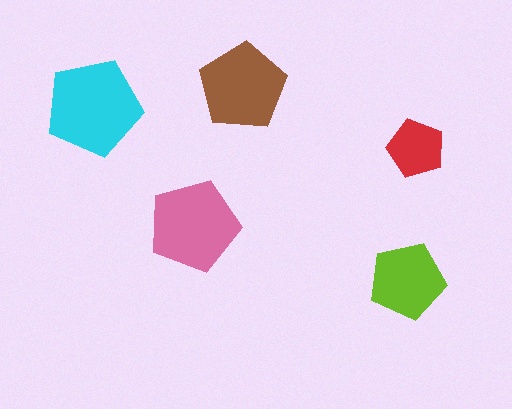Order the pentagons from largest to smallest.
the cyan one, the pink one, the brown one, the lime one, the red one.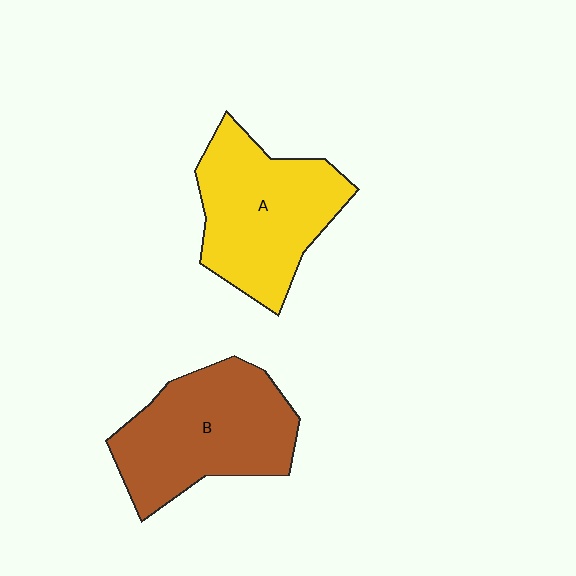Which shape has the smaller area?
Shape A (yellow).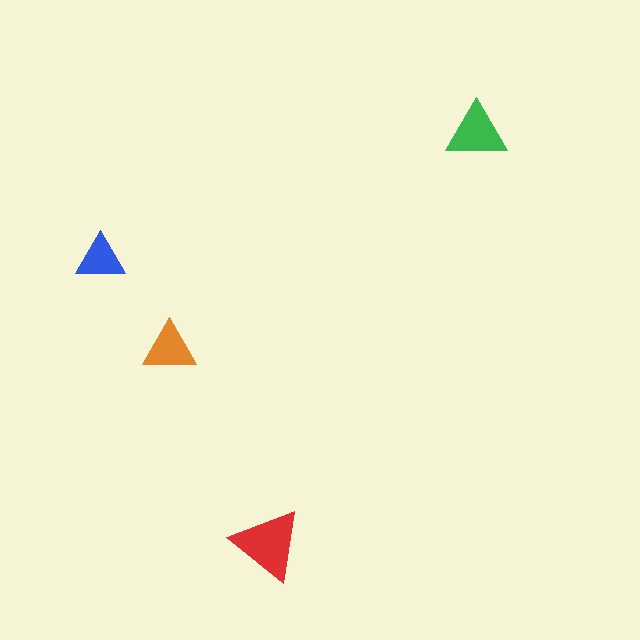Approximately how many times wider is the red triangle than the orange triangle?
About 1.5 times wider.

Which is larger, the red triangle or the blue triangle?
The red one.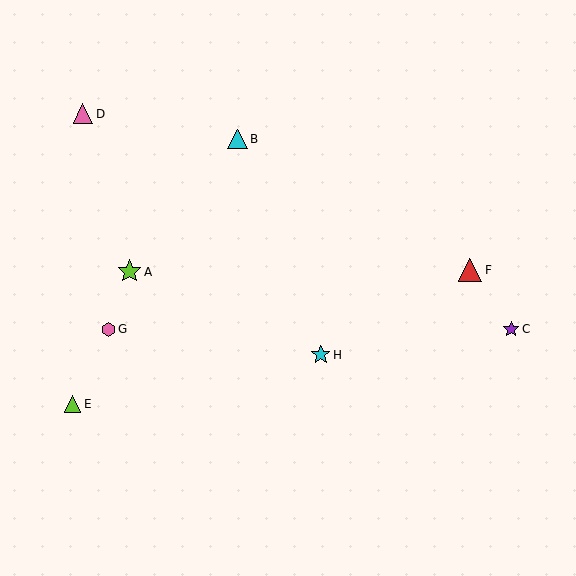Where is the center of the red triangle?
The center of the red triangle is at (470, 270).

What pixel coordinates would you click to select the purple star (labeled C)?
Click at (511, 329) to select the purple star C.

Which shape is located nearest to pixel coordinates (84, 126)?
The pink triangle (labeled D) at (83, 114) is nearest to that location.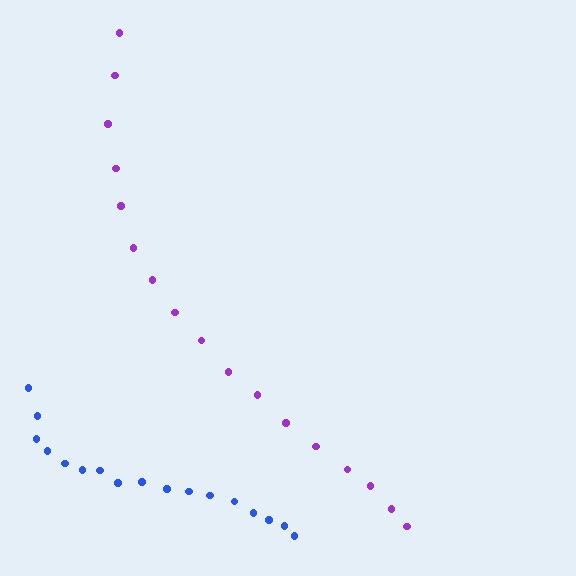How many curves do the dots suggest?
There are 2 distinct paths.